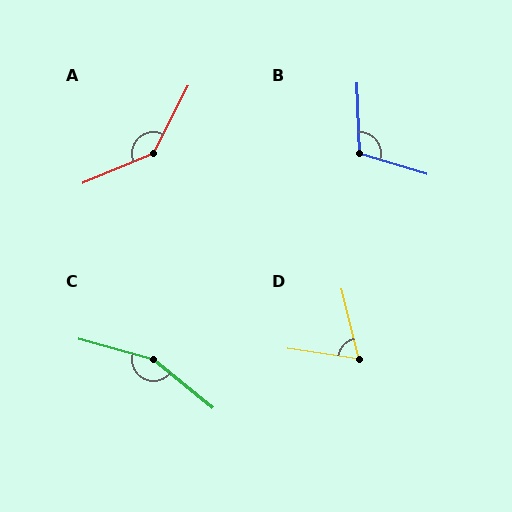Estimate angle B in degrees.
Approximately 109 degrees.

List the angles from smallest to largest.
D (67°), B (109°), A (140°), C (156°).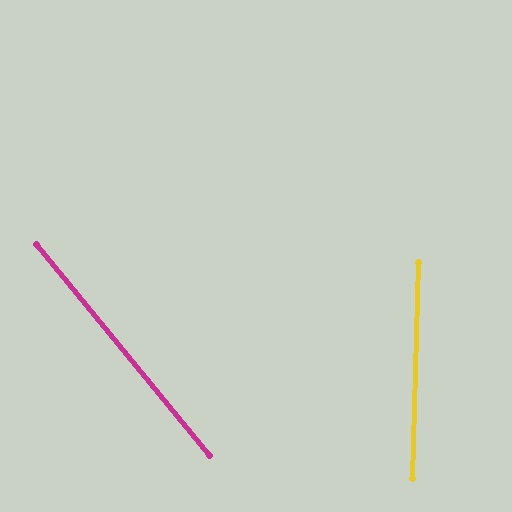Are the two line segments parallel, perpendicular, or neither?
Neither parallel nor perpendicular — they differ by about 41°.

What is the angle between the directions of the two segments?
Approximately 41 degrees.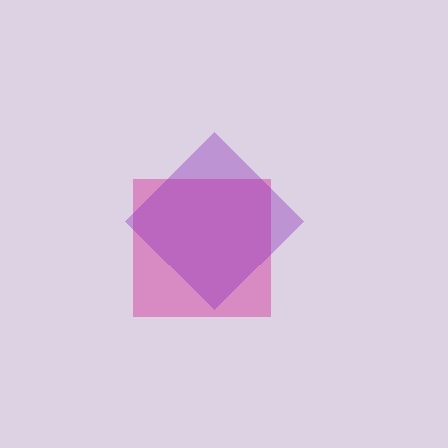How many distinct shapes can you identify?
There are 2 distinct shapes: a magenta square, a purple diamond.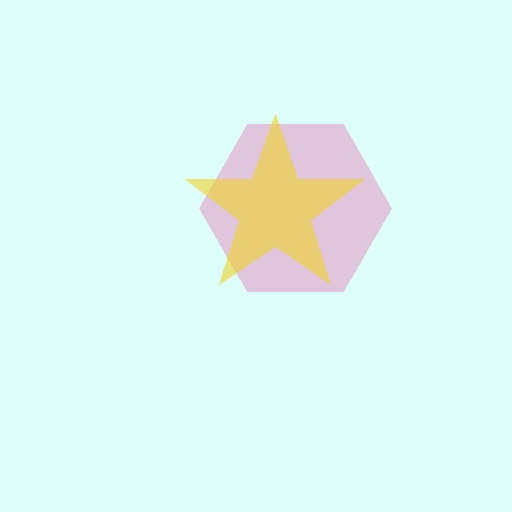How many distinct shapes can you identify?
There are 2 distinct shapes: a pink hexagon, a yellow star.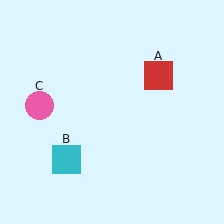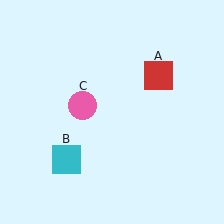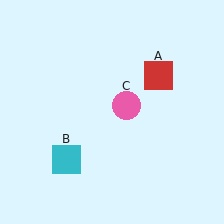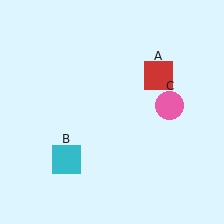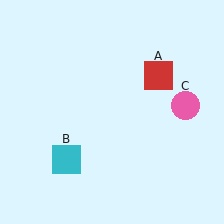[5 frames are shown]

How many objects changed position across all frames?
1 object changed position: pink circle (object C).